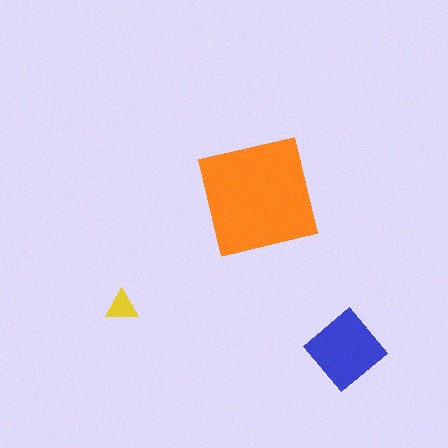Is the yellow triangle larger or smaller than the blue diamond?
Smaller.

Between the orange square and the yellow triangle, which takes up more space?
The orange square.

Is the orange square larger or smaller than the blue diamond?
Larger.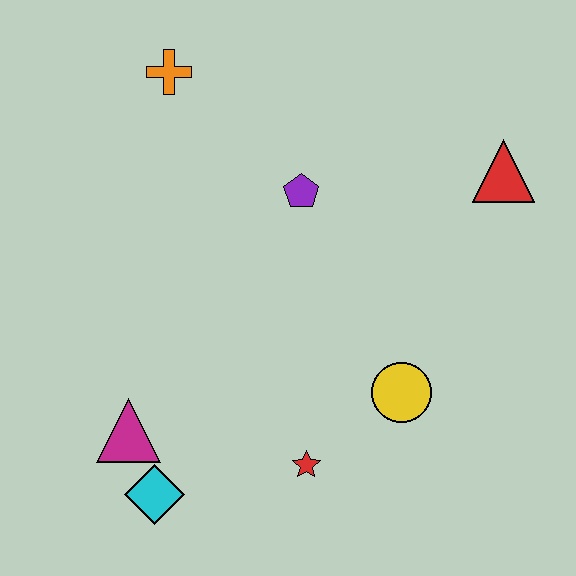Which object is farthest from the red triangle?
The cyan diamond is farthest from the red triangle.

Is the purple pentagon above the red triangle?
No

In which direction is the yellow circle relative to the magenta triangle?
The yellow circle is to the right of the magenta triangle.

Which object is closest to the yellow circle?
The red star is closest to the yellow circle.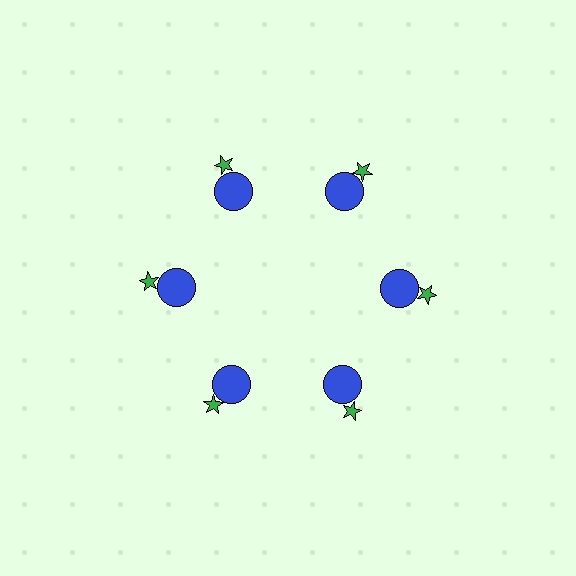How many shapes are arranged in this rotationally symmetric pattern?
There are 12 shapes, arranged in 6 groups of 2.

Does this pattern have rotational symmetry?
Yes, this pattern has 6-fold rotational symmetry. It looks the same after rotating 60 degrees around the center.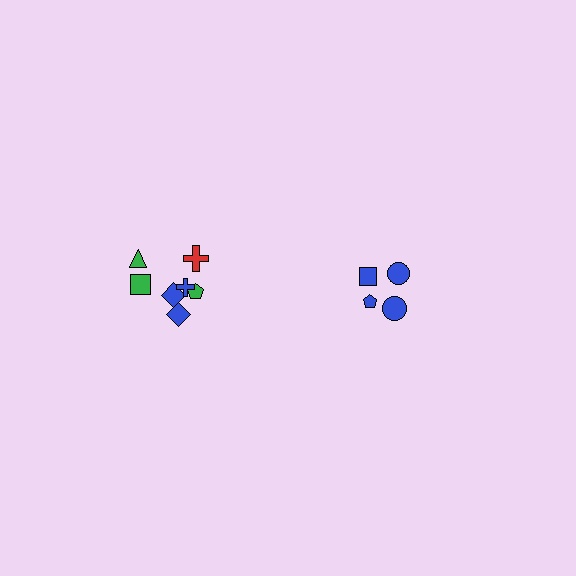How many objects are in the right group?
There are 4 objects.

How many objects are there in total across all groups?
There are 11 objects.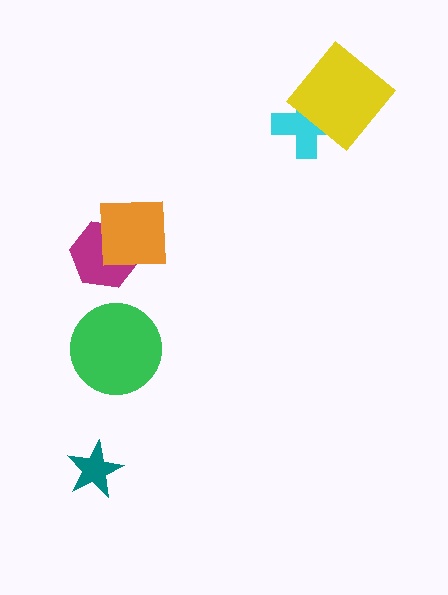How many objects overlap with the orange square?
1 object overlaps with the orange square.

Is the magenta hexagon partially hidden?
Yes, it is partially covered by another shape.